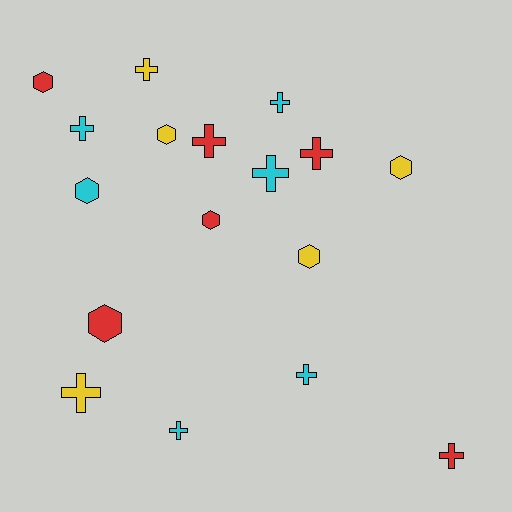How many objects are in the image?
There are 17 objects.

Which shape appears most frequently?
Cross, with 10 objects.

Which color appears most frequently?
Cyan, with 6 objects.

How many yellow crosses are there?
There are 2 yellow crosses.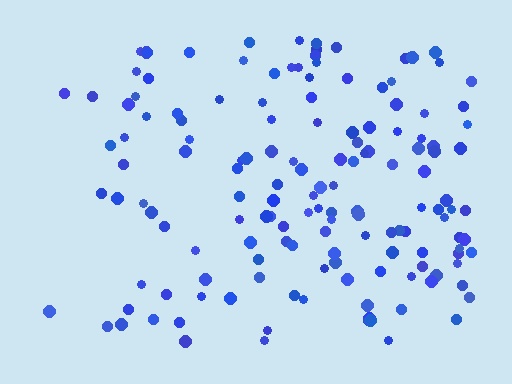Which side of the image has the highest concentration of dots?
The right.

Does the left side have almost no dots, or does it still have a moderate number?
Still a moderate number, just noticeably fewer than the right.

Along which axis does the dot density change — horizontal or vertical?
Horizontal.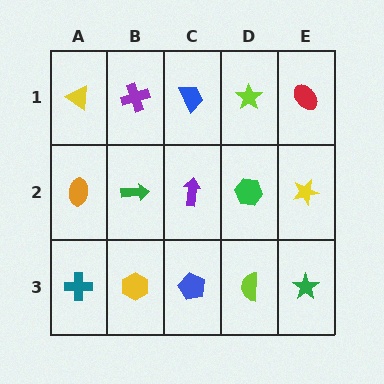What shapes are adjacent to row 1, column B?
A green arrow (row 2, column B), a yellow triangle (row 1, column A), a blue trapezoid (row 1, column C).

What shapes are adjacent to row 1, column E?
A yellow star (row 2, column E), a lime star (row 1, column D).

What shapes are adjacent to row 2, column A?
A yellow triangle (row 1, column A), a teal cross (row 3, column A), a green arrow (row 2, column B).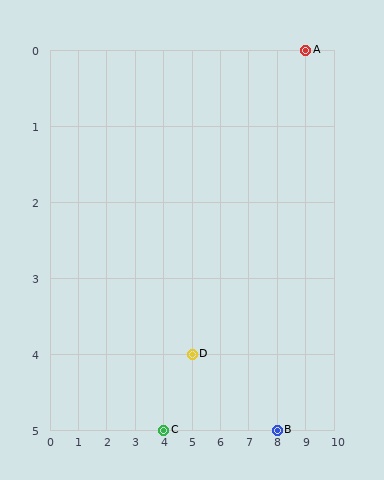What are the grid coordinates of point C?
Point C is at grid coordinates (4, 5).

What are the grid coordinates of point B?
Point B is at grid coordinates (8, 5).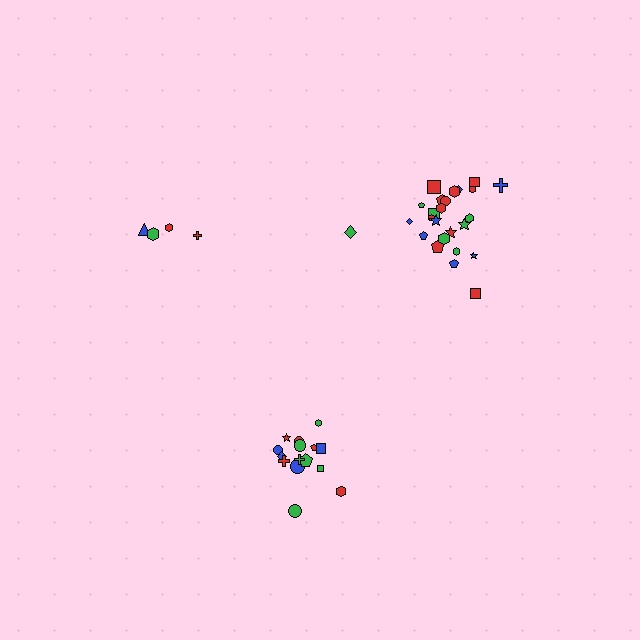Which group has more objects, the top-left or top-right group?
The top-right group.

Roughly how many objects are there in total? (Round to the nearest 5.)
Roughly 45 objects in total.